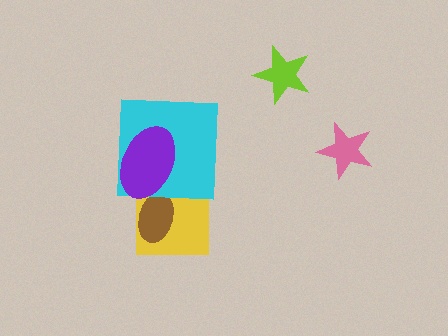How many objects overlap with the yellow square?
3 objects overlap with the yellow square.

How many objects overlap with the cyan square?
2 objects overlap with the cyan square.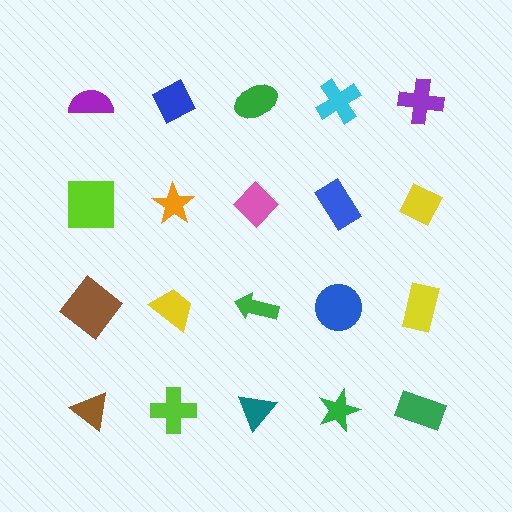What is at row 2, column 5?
A yellow diamond.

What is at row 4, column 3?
A teal triangle.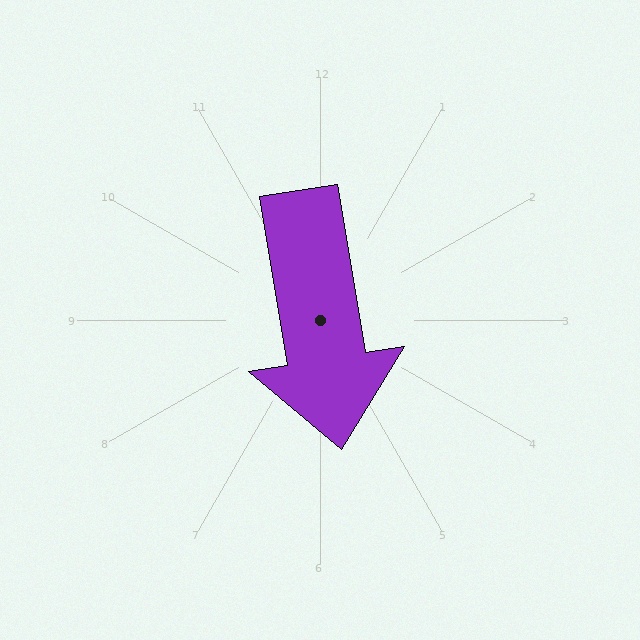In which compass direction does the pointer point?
South.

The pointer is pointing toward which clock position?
Roughly 6 o'clock.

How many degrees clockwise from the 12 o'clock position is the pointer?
Approximately 171 degrees.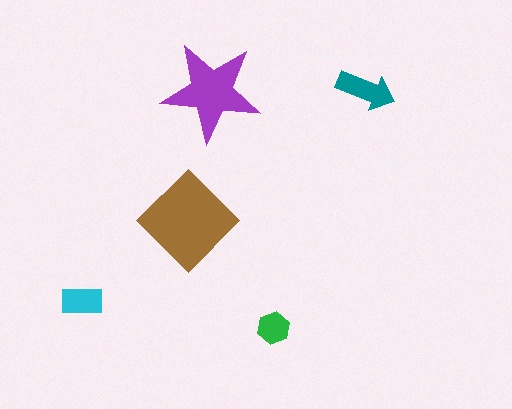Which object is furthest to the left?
The cyan rectangle is leftmost.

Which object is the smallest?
The green hexagon.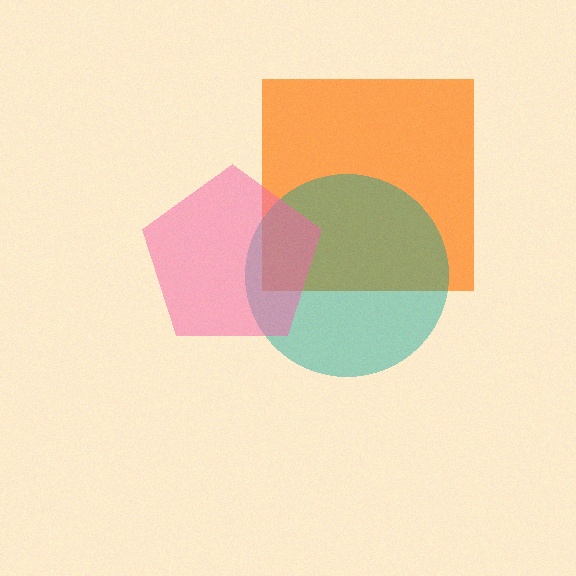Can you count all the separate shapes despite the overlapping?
Yes, there are 3 separate shapes.